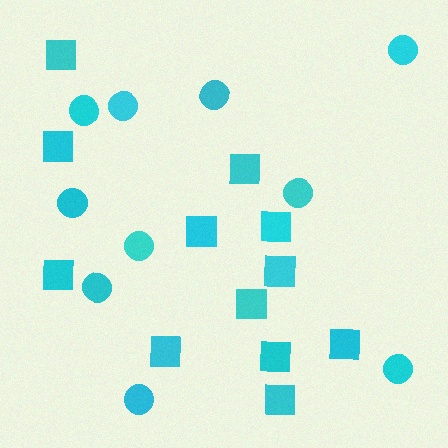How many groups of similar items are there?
There are 2 groups: one group of circles (10) and one group of squares (12).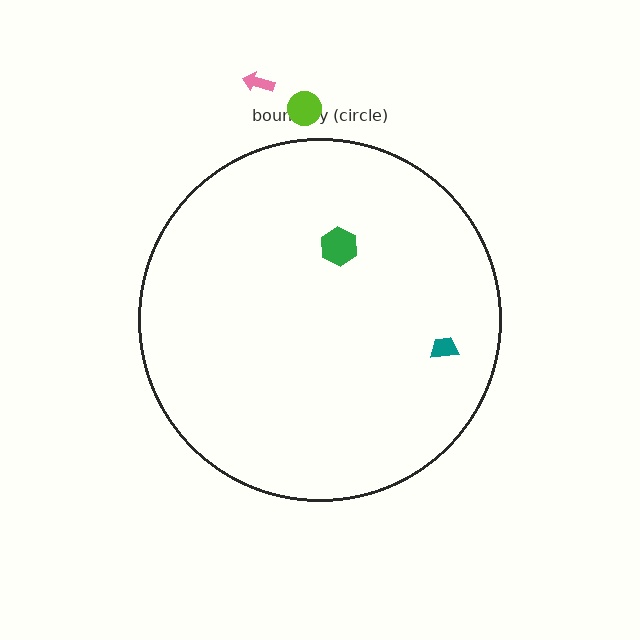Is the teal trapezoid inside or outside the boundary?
Inside.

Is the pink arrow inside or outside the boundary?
Outside.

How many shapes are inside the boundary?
2 inside, 2 outside.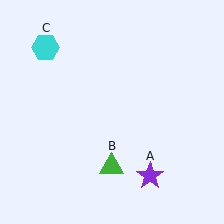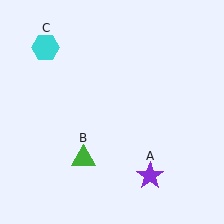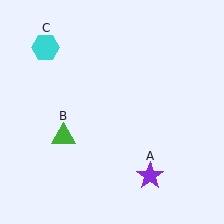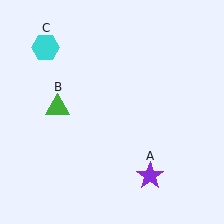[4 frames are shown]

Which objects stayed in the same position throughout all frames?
Purple star (object A) and cyan hexagon (object C) remained stationary.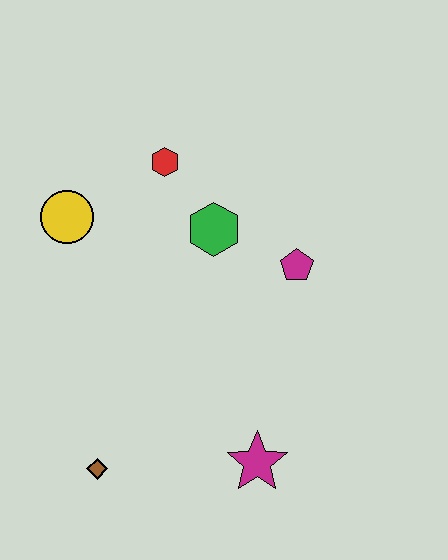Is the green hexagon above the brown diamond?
Yes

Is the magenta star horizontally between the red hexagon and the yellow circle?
No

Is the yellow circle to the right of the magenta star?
No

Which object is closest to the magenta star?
The brown diamond is closest to the magenta star.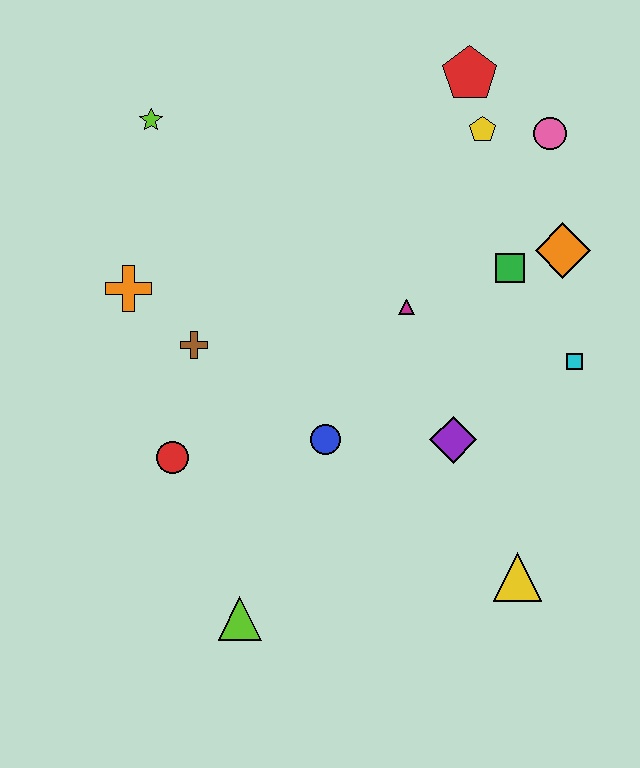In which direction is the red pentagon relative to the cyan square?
The red pentagon is above the cyan square.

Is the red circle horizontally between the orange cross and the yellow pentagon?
Yes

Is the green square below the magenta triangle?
No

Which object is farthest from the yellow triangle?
The lime star is farthest from the yellow triangle.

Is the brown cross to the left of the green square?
Yes